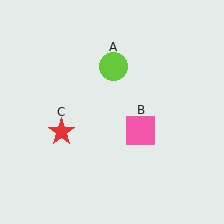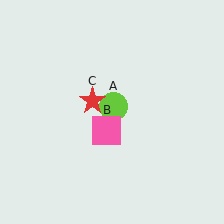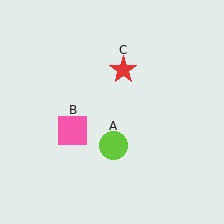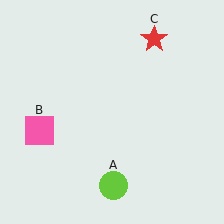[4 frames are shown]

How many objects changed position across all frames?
3 objects changed position: lime circle (object A), pink square (object B), red star (object C).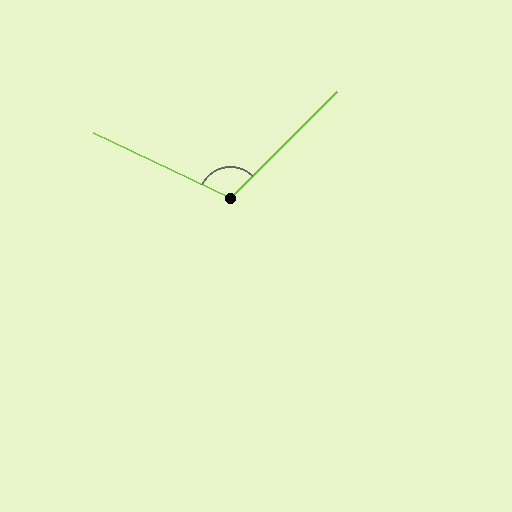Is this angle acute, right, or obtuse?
It is obtuse.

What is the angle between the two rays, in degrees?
Approximately 109 degrees.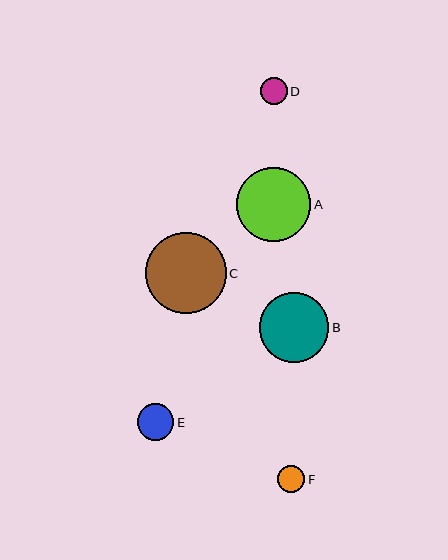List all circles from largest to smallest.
From largest to smallest: C, A, B, E, F, D.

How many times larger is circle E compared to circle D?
Circle E is approximately 1.4 times the size of circle D.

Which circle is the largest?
Circle C is the largest with a size of approximately 81 pixels.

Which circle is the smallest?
Circle D is the smallest with a size of approximately 27 pixels.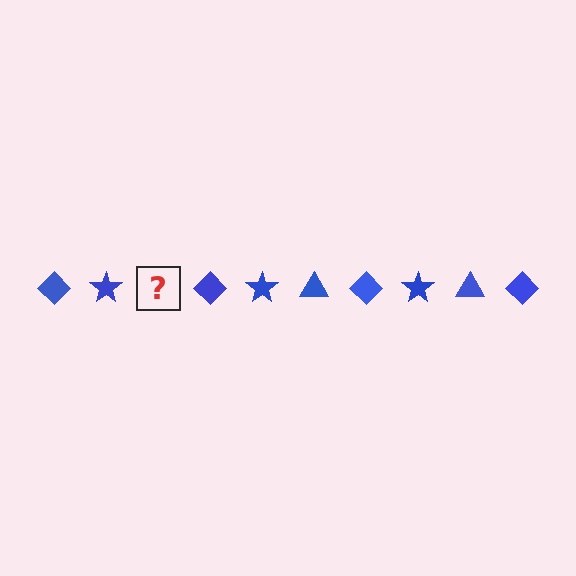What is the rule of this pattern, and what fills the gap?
The rule is that the pattern cycles through diamond, star, triangle shapes in blue. The gap should be filled with a blue triangle.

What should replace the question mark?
The question mark should be replaced with a blue triangle.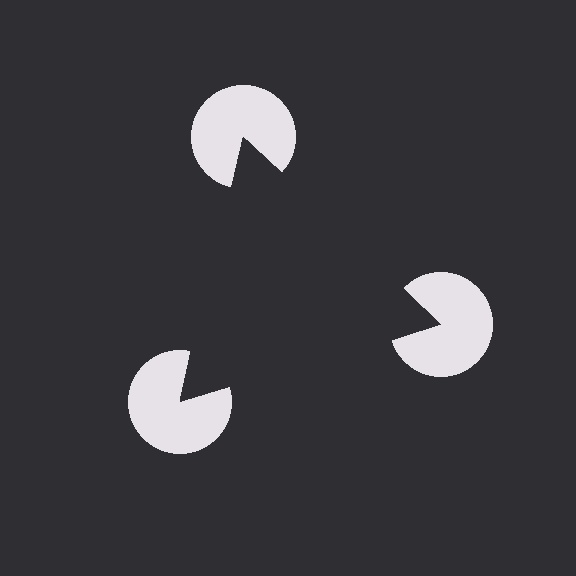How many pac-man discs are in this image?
There are 3 — one at each vertex of the illusory triangle.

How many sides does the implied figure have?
3 sides.